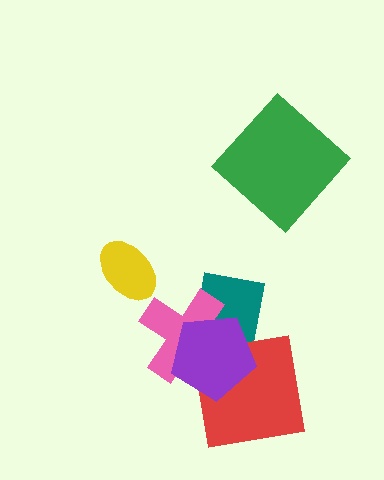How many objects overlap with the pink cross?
3 objects overlap with the pink cross.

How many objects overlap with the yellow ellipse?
0 objects overlap with the yellow ellipse.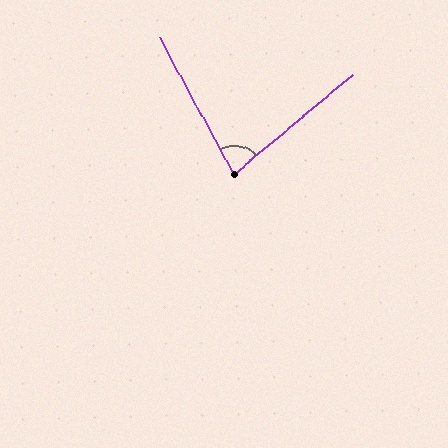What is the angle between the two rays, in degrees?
Approximately 79 degrees.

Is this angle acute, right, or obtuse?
It is acute.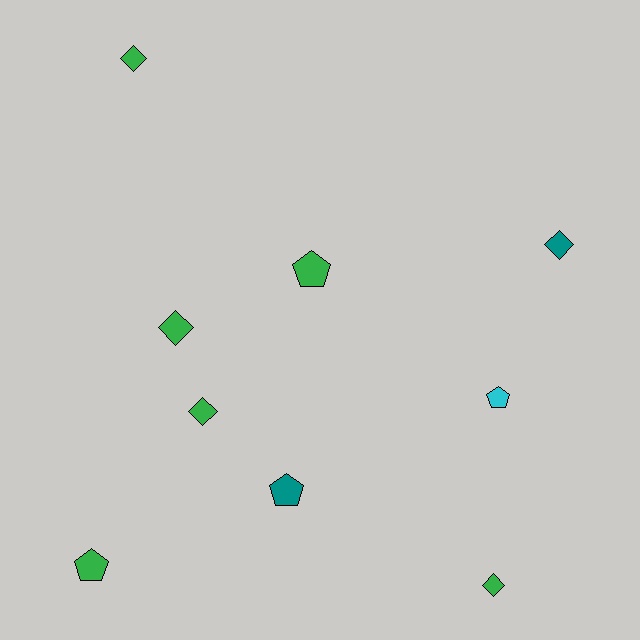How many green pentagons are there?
There are 2 green pentagons.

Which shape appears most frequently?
Diamond, with 5 objects.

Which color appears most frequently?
Green, with 6 objects.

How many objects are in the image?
There are 9 objects.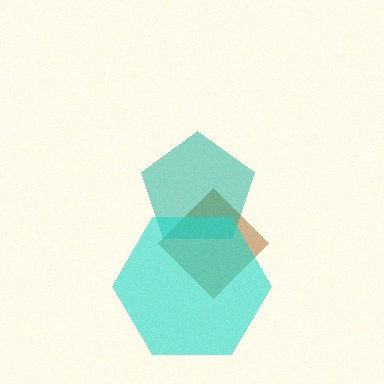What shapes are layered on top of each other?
The layered shapes are: a brown diamond, a teal pentagon, a cyan hexagon.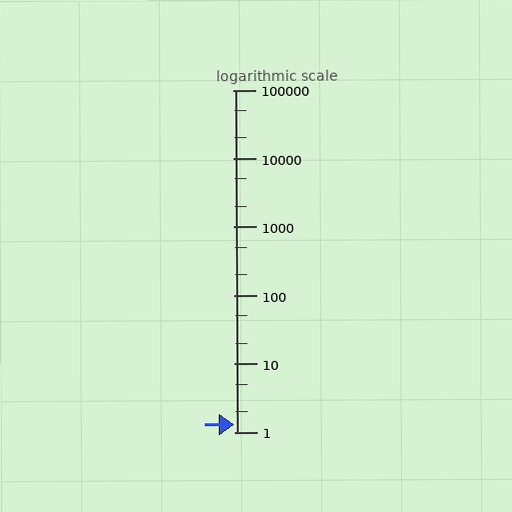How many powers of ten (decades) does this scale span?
The scale spans 5 decades, from 1 to 100000.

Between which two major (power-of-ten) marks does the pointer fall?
The pointer is between 1 and 10.